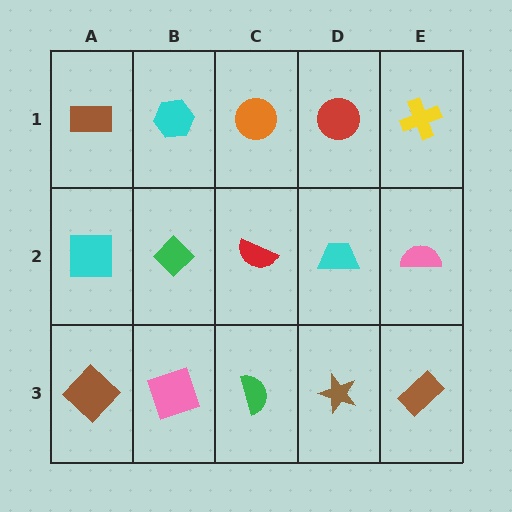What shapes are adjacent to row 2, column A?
A brown rectangle (row 1, column A), a brown diamond (row 3, column A), a green diamond (row 2, column B).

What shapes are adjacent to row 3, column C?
A red semicircle (row 2, column C), a pink square (row 3, column B), a brown star (row 3, column D).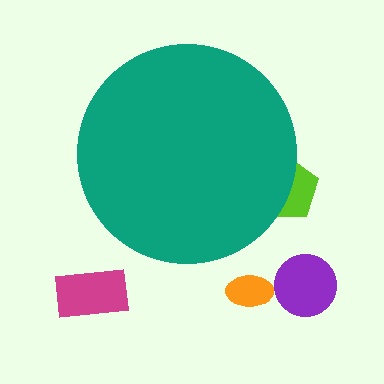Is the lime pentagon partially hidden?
Yes, the lime pentagon is partially hidden behind the teal circle.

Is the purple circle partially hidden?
No, the purple circle is fully visible.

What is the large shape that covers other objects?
A teal circle.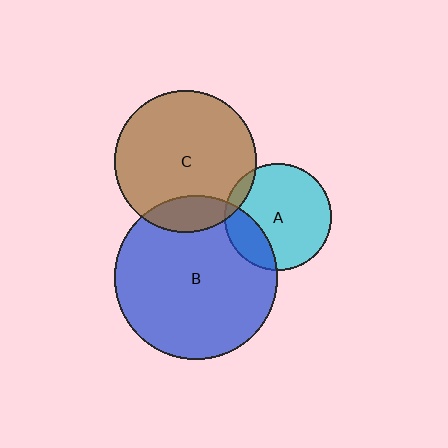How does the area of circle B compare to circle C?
Approximately 1.3 times.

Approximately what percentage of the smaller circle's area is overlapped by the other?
Approximately 20%.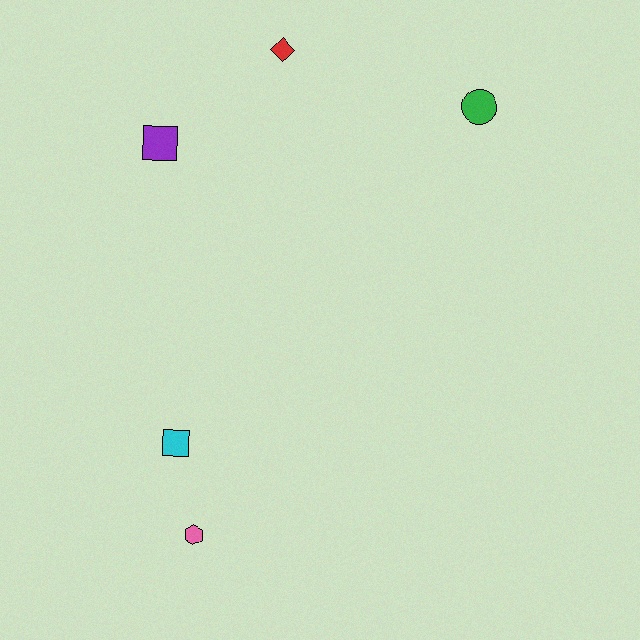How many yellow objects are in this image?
There are no yellow objects.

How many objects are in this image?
There are 5 objects.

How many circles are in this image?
There is 1 circle.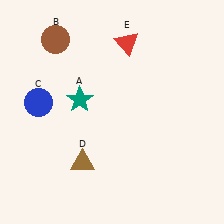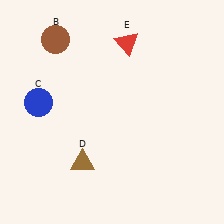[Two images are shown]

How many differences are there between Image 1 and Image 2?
There is 1 difference between the two images.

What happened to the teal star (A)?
The teal star (A) was removed in Image 2. It was in the top-left area of Image 1.